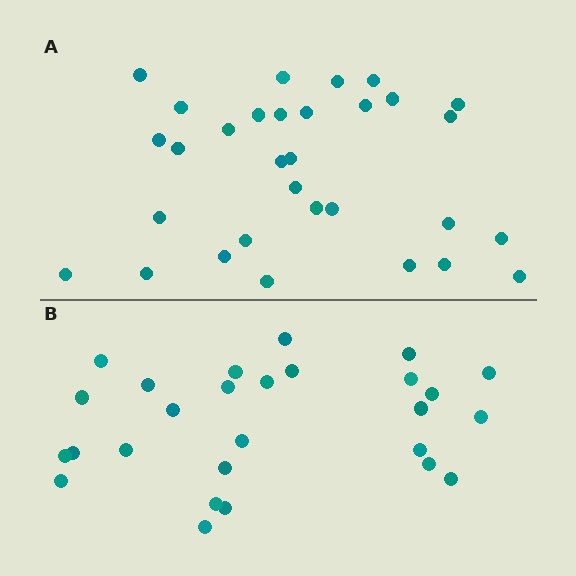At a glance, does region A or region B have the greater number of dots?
Region A (the top region) has more dots.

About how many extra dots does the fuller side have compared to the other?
Region A has about 4 more dots than region B.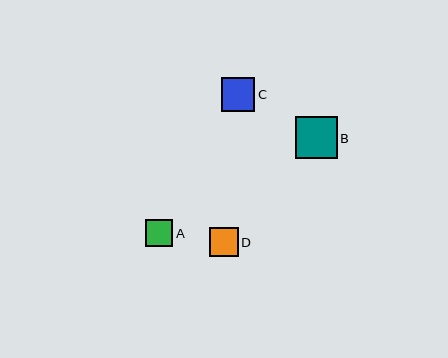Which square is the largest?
Square B is the largest with a size of approximately 42 pixels.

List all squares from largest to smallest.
From largest to smallest: B, C, D, A.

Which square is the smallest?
Square A is the smallest with a size of approximately 27 pixels.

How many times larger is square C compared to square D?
Square C is approximately 1.2 times the size of square D.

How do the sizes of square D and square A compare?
Square D and square A are approximately the same size.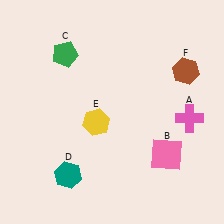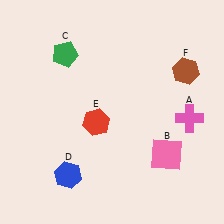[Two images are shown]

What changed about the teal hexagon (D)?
In Image 1, D is teal. In Image 2, it changed to blue.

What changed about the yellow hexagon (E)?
In Image 1, E is yellow. In Image 2, it changed to red.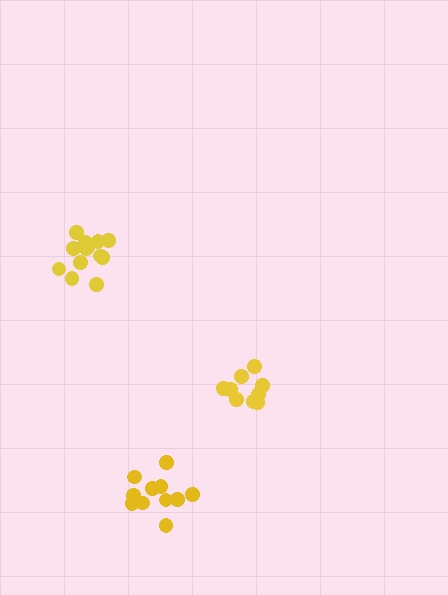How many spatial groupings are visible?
There are 3 spatial groupings.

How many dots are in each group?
Group 1: 11 dots, Group 2: 9 dots, Group 3: 13 dots (33 total).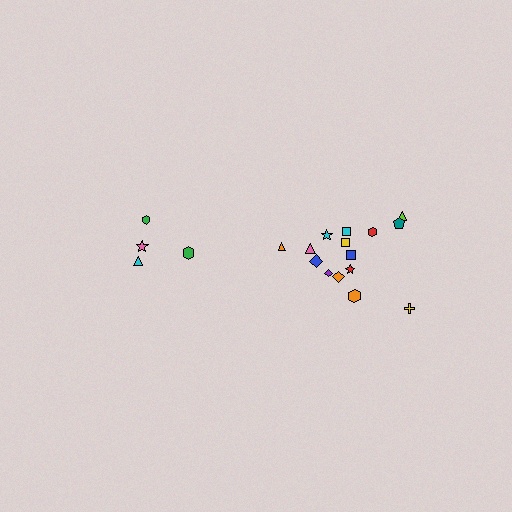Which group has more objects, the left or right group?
The right group.